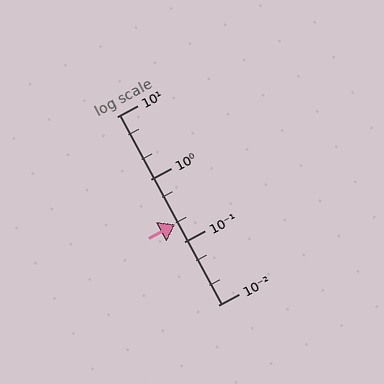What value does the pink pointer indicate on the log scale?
The pointer indicates approximately 0.19.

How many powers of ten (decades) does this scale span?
The scale spans 3 decades, from 0.01 to 10.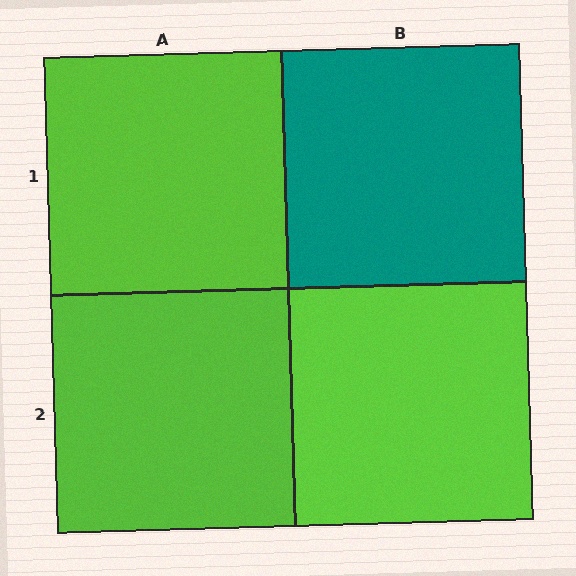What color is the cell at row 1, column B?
Teal.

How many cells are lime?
3 cells are lime.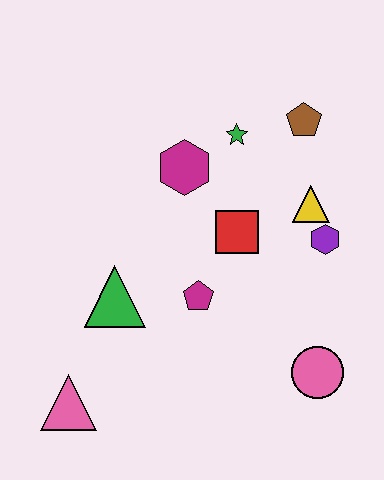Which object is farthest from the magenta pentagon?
The brown pentagon is farthest from the magenta pentagon.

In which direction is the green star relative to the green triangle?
The green star is above the green triangle.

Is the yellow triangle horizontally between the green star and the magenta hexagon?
No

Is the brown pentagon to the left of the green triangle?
No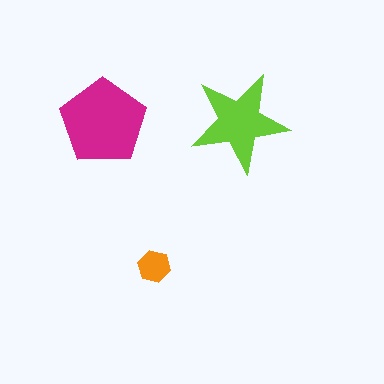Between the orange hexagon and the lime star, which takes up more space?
The lime star.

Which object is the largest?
The magenta pentagon.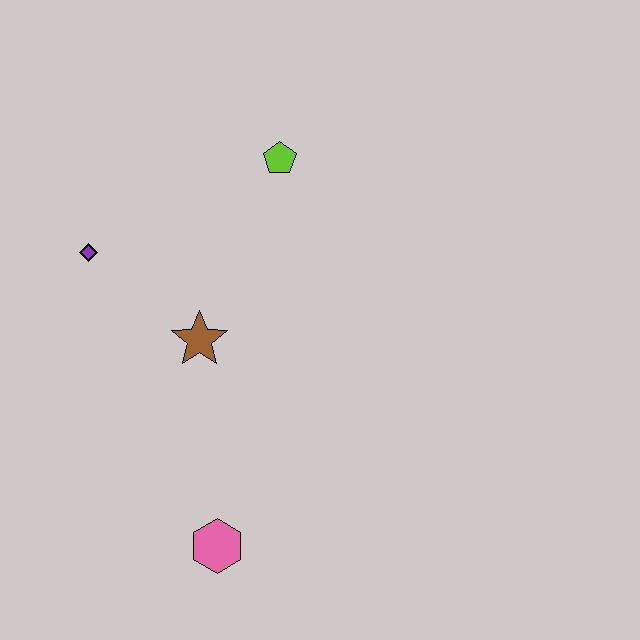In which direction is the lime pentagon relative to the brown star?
The lime pentagon is above the brown star.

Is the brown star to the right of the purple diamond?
Yes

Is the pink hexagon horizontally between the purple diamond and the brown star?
No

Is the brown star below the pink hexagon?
No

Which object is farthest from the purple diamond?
The pink hexagon is farthest from the purple diamond.